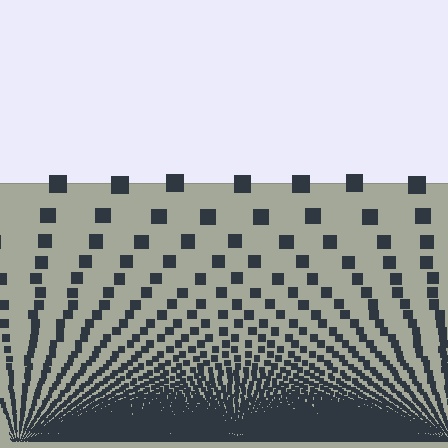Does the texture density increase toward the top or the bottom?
Density increases toward the bottom.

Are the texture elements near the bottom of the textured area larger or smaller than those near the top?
Smaller. The gradient is inverted — elements near the bottom are smaller and denser.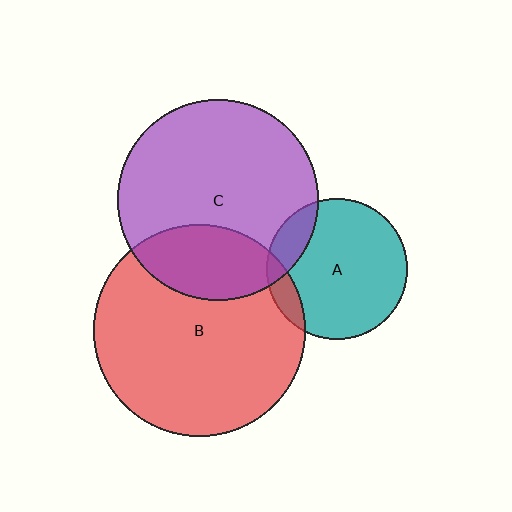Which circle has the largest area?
Circle B (red).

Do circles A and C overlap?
Yes.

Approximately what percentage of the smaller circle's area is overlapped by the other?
Approximately 15%.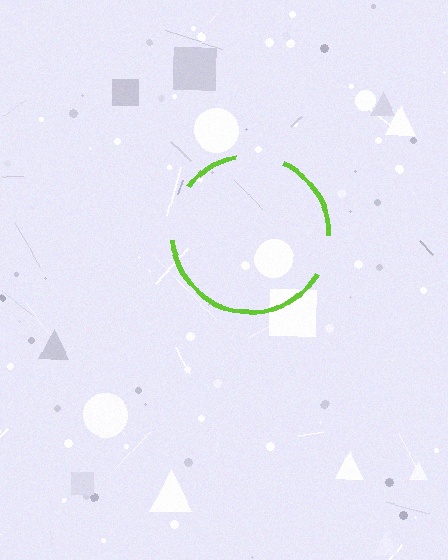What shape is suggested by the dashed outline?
The dashed outline suggests a circle.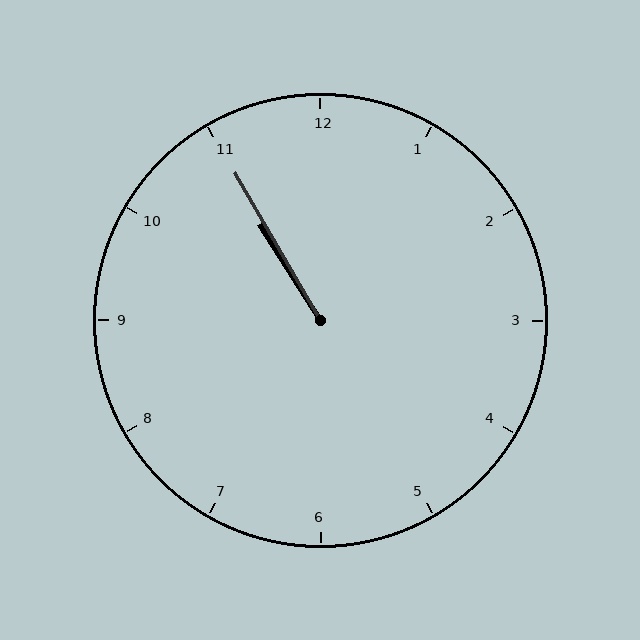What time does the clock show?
10:55.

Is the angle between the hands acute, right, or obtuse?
It is acute.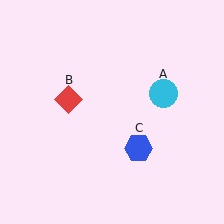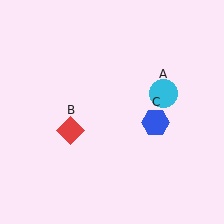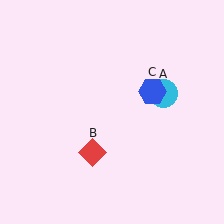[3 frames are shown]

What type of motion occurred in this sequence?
The red diamond (object B), blue hexagon (object C) rotated counterclockwise around the center of the scene.